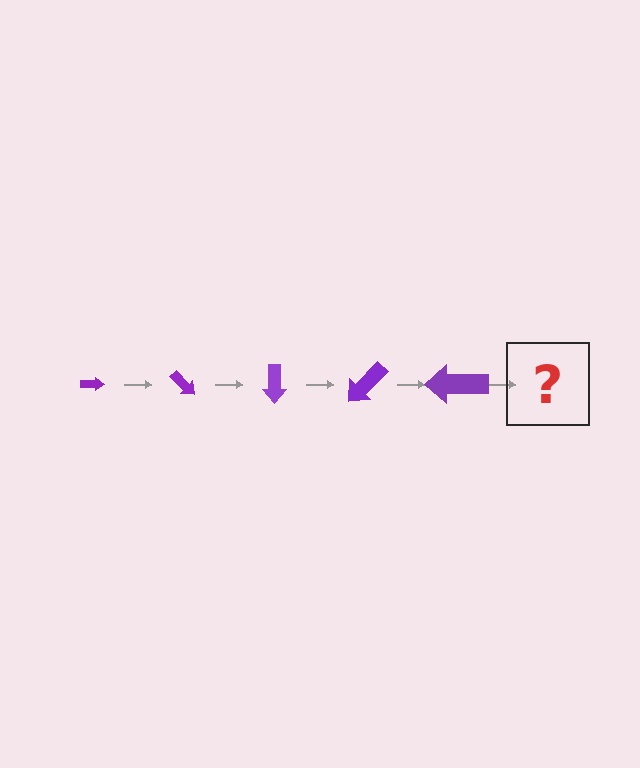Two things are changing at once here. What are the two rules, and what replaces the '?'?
The two rules are that the arrow grows larger each step and it rotates 45 degrees each step. The '?' should be an arrow, larger than the previous one and rotated 225 degrees from the start.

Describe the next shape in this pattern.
It should be an arrow, larger than the previous one and rotated 225 degrees from the start.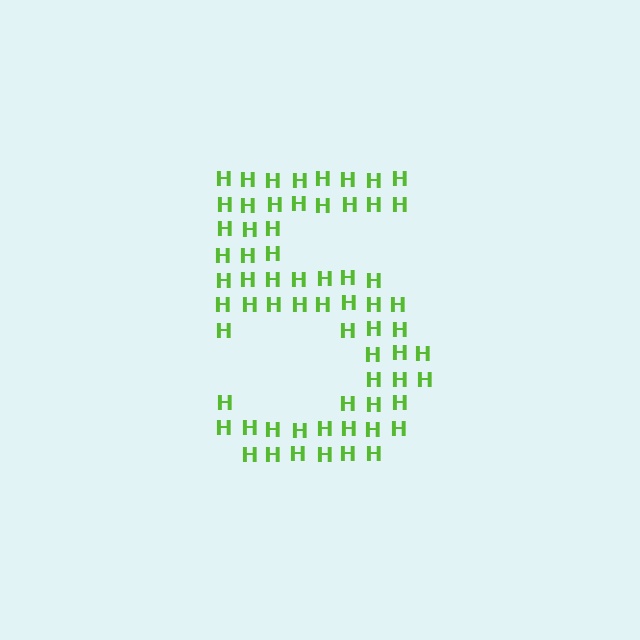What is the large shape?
The large shape is the digit 5.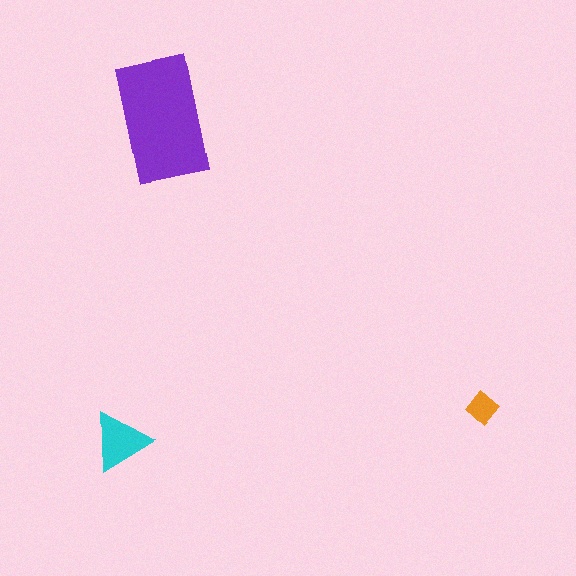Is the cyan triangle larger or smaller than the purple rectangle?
Smaller.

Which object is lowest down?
The cyan triangle is bottommost.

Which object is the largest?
The purple rectangle.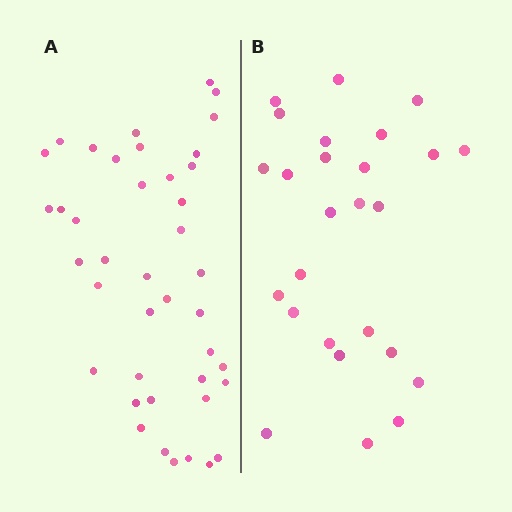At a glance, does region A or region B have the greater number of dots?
Region A (the left region) has more dots.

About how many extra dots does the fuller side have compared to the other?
Region A has approximately 15 more dots than region B.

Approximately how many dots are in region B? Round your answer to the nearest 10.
About 30 dots. (The exact count is 26, which rounds to 30.)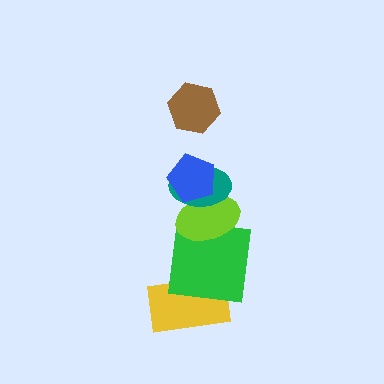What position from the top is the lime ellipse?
The lime ellipse is 4th from the top.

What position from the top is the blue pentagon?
The blue pentagon is 2nd from the top.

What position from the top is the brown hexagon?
The brown hexagon is 1st from the top.